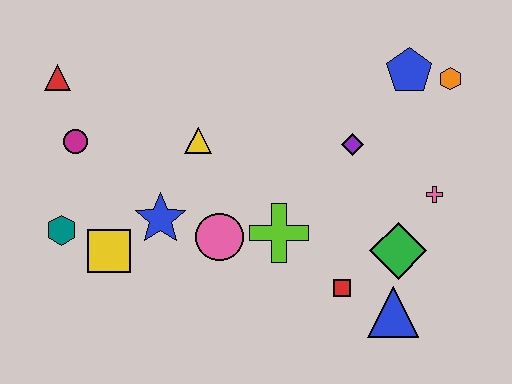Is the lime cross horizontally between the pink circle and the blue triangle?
Yes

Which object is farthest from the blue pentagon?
The teal hexagon is farthest from the blue pentagon.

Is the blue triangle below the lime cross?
Yes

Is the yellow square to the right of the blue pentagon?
No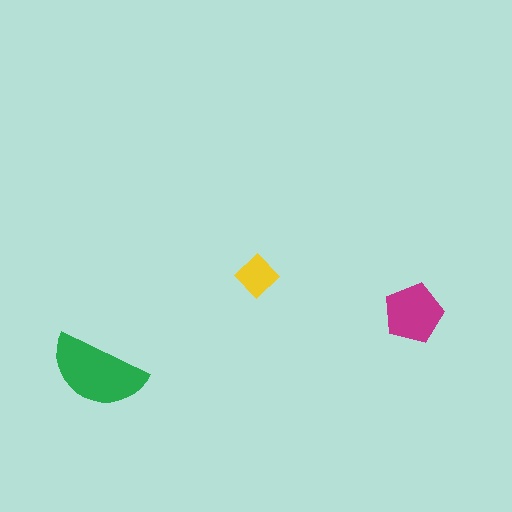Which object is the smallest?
The yellow diamond.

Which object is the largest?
The green semicircle.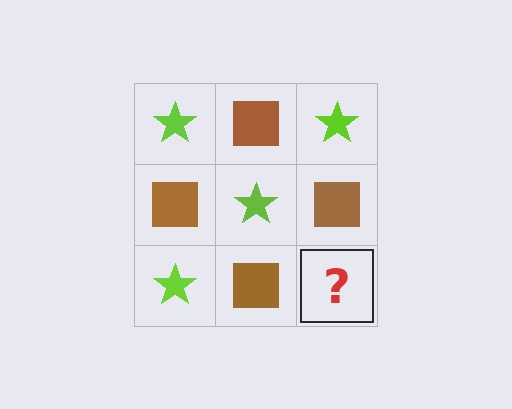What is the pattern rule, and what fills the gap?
The rule is that it alternates lime star and brown square in a checkerboard pattern. The gap should be filled with a lime star.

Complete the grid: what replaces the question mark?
The question mark should be replaced with a lime star.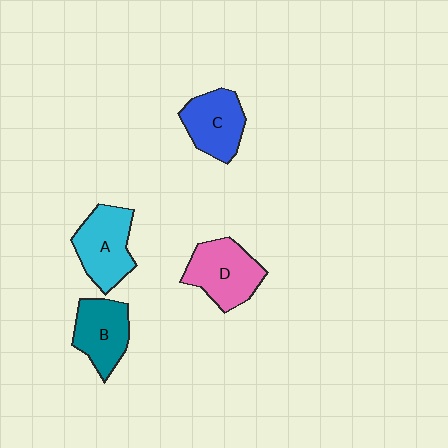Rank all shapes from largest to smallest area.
From largest to smallest: D (pink), A (cyan), C (blue), B (teal).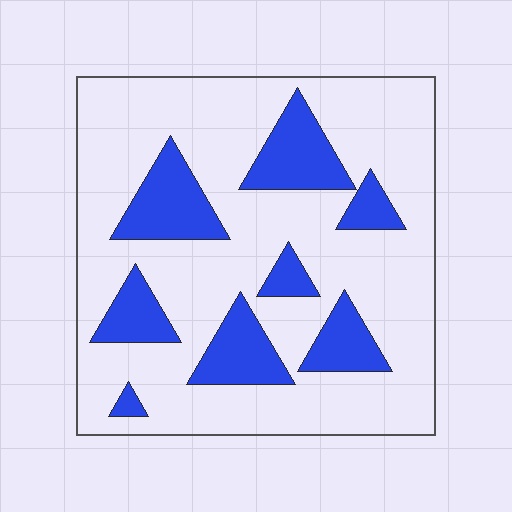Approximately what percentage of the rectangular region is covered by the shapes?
Approximately 25%.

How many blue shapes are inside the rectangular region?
8.